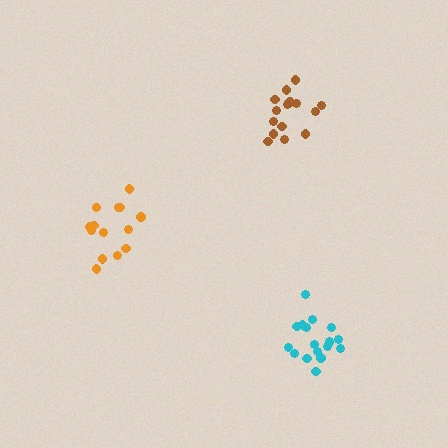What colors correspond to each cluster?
The clusters are colored: cyan, orange, brown.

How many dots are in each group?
Group 1: 18 dots, Group 2: 14 dots, Group 3: 15 dots (47 total).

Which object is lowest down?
The cyan cluster is bottommost.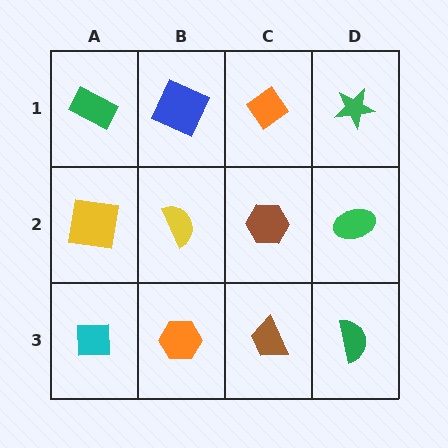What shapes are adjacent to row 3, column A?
A yellow square (row 2, column A), an orange hexagon (row 3, column B).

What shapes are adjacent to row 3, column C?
A brown hexagon (row 2, column C), an orange hexagon (row 3, column B), a green semicircle (row 3, column D).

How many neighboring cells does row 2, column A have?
3.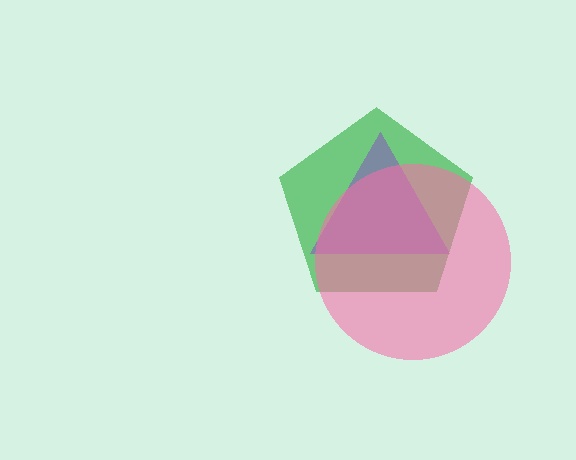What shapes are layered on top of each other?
The layered shapes are: a green pentagon, a purple triangle, a pink circle.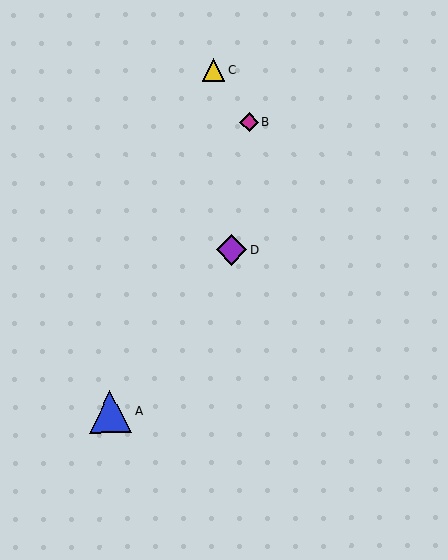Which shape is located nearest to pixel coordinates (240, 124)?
The magenta diamond (labeled B) at (250, 122) is nearest to that location.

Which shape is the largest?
The blue triangle (labeled A) is the largest.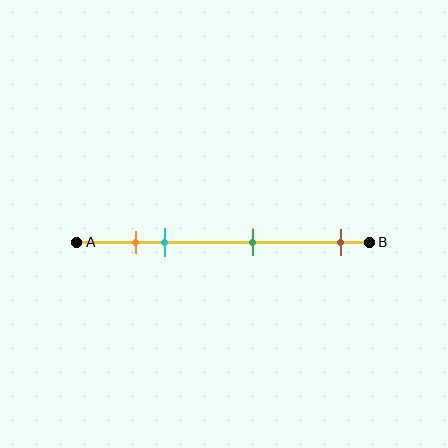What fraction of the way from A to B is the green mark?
The green mark is approximately 60% (0.6) of the way from A to B.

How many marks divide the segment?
There are 4 marks dividing the segment.